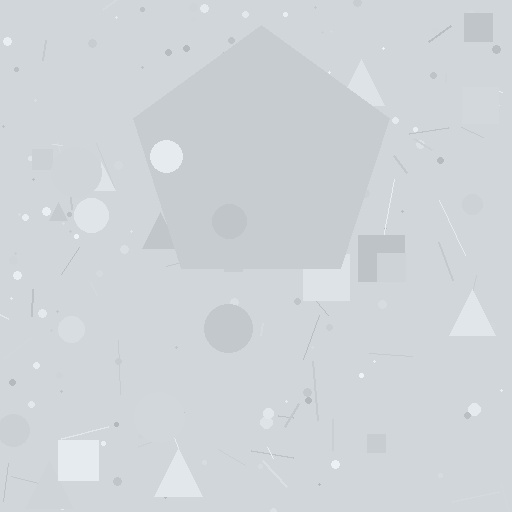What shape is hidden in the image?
A pentagon is hidden in the image.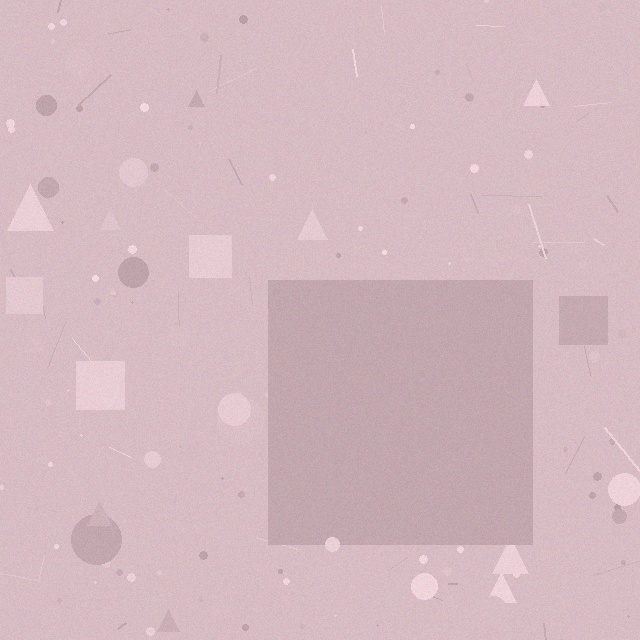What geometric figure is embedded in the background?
A square is embedded in the background.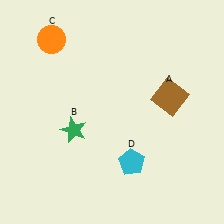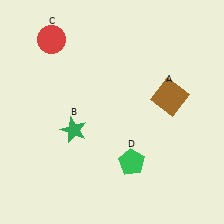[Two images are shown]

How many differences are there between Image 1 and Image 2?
There are 2 differences between the two images.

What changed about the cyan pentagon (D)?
In Image 1, D is cyan. In Image 2, it changed to green.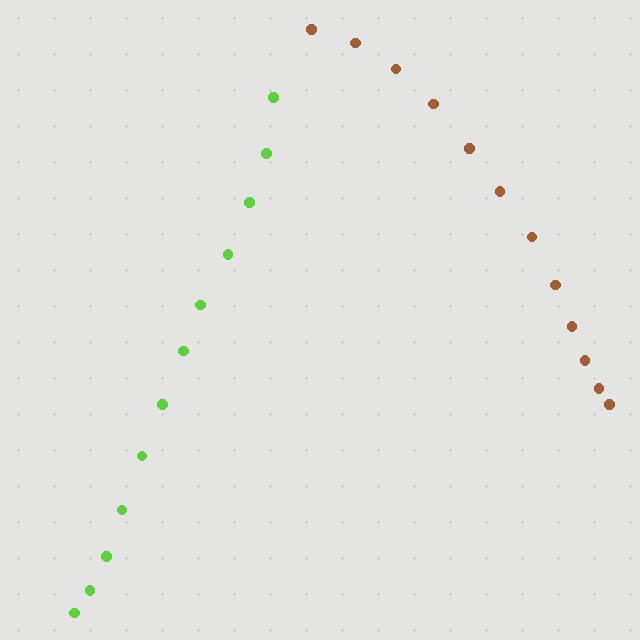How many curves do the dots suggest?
There are 2 distinct paths.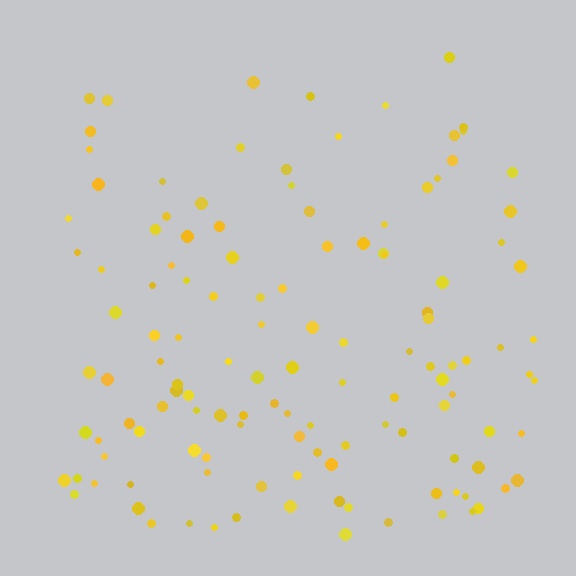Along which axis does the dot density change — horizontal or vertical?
Vertical.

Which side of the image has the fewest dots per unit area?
The top.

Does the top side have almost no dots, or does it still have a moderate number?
Still a moderate number, just noticeably fewer than the bottom.